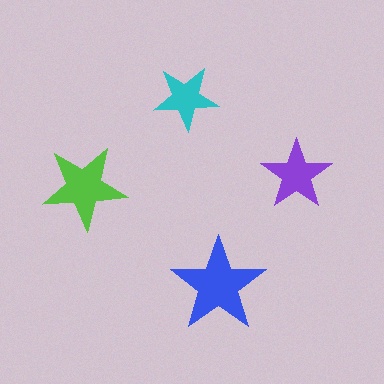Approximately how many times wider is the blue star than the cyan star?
About 1.5 times wider.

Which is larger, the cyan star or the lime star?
The lime one.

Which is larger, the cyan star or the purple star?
The purple one.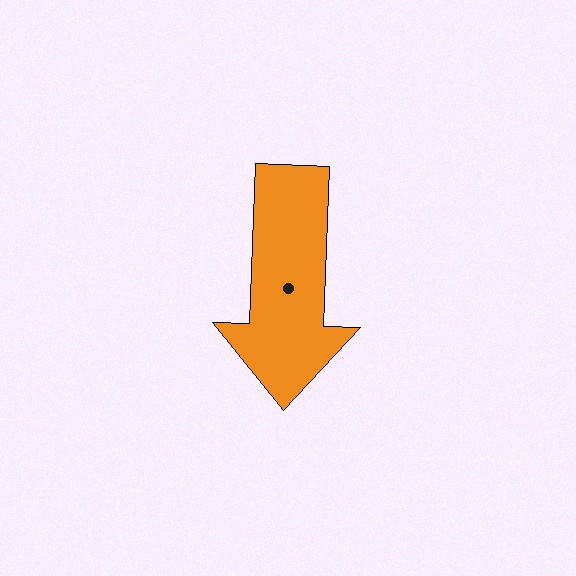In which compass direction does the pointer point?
South.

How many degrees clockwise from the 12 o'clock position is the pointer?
Approximately 182 degrees.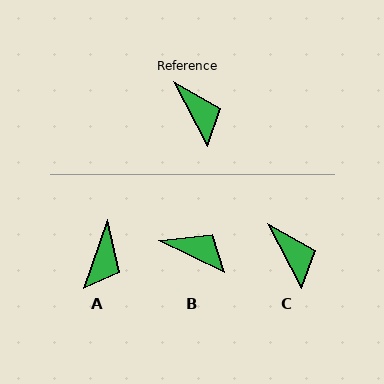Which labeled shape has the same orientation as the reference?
C.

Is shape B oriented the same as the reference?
No, it is off by about 36 degrees.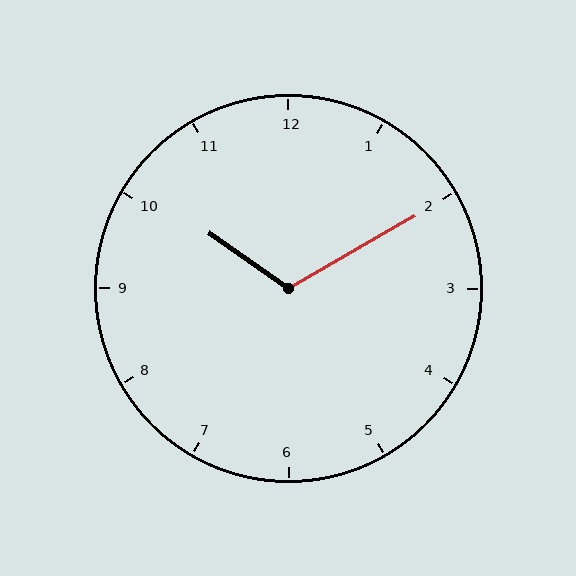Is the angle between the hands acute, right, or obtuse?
It is obtuse.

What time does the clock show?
10:10.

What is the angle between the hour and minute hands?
Approximately 115 degrees.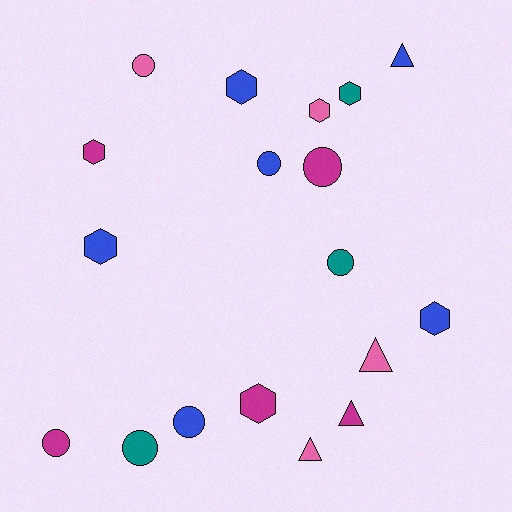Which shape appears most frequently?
Circle, with 7 objects.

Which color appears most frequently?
Blue, with 6 objects.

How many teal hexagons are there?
There is 1 teal hexagon.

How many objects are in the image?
There are 18 objects.